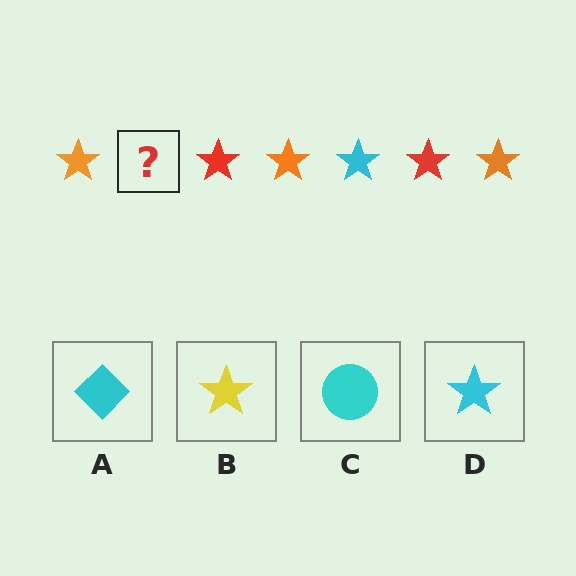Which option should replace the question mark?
Option D.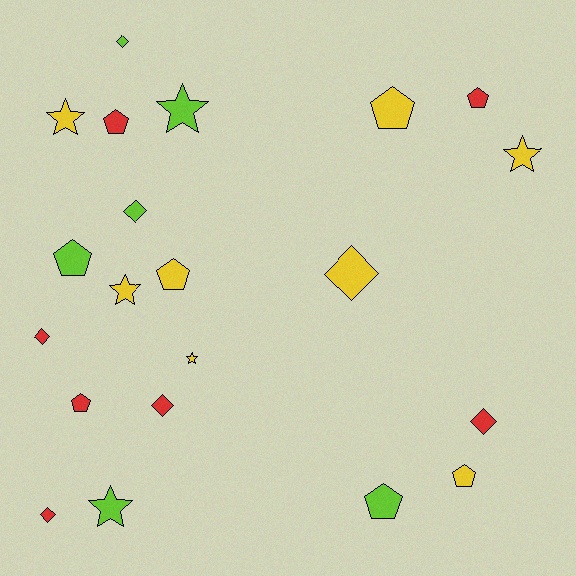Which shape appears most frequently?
Pentagon, with 8 objects.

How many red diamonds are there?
There are 4 red diamonds.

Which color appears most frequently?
Yellow, with 8 objects.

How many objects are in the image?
There are 21 objects.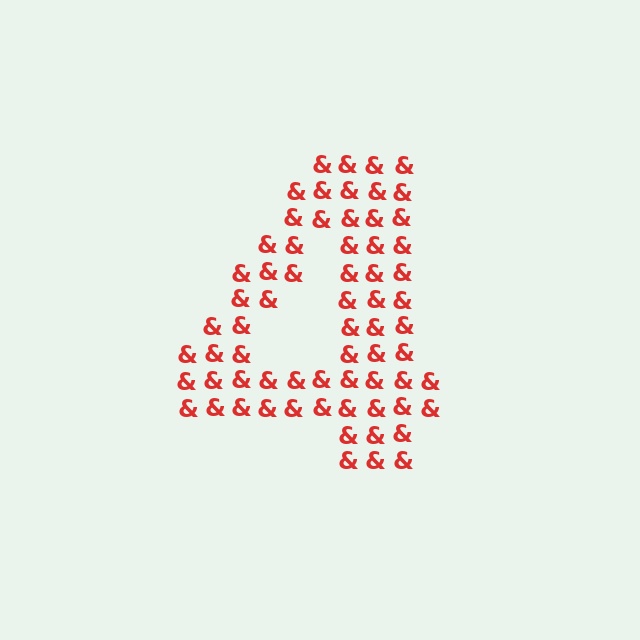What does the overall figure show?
The overall figure shows the digit 4.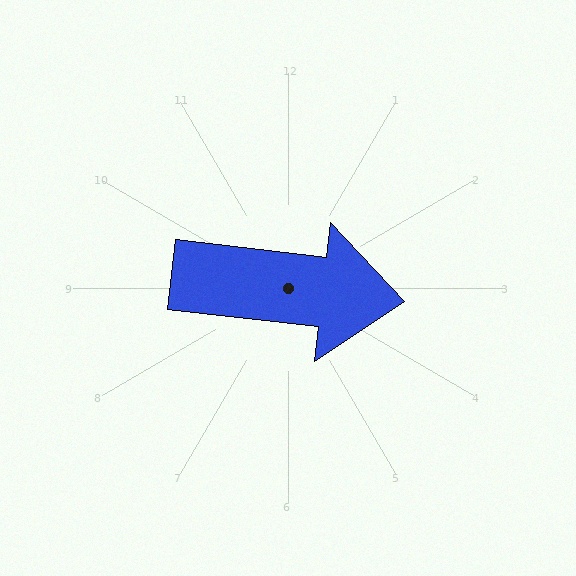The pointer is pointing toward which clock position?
Roughly 3 o'clock.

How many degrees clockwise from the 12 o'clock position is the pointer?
Approximately 97 degrees.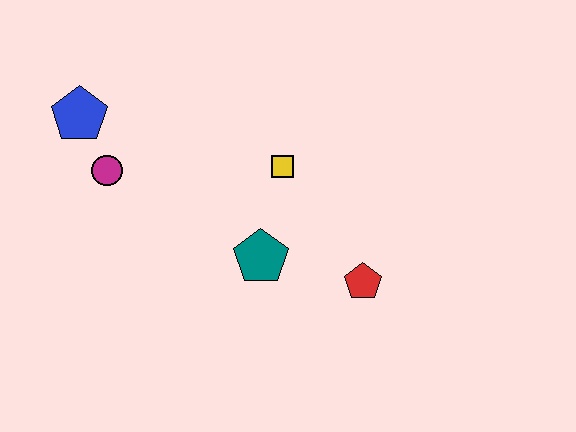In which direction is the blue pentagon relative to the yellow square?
The blue pentagon is to the left of the yellow square.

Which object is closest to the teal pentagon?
The yellow square is closest to the teal pentagon.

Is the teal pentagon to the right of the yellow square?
No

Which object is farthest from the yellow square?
The blue pentagon is farthest from the yellow square.